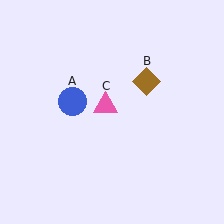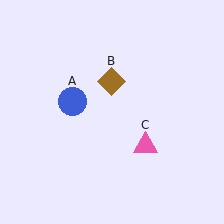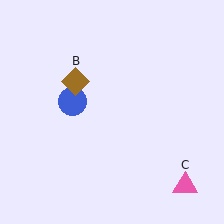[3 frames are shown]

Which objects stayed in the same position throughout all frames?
Blue circle (object A) remained stationary.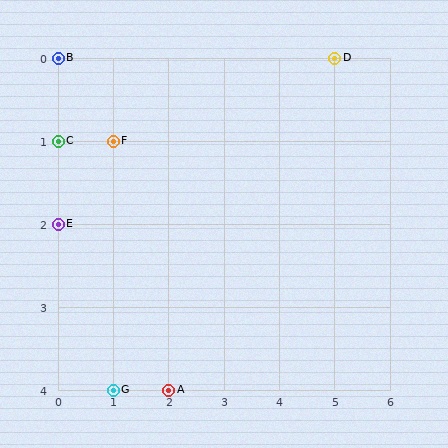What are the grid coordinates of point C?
Point C is at grid coordinates (0, 1).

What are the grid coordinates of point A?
Point A is at grid coordinates (2, 4).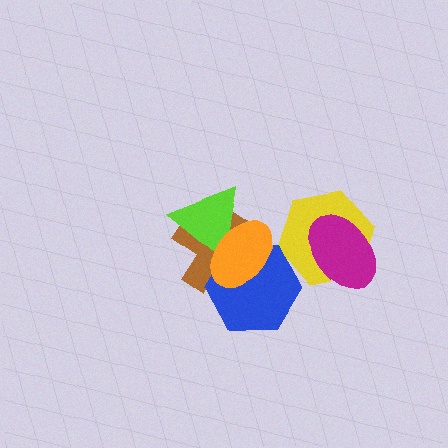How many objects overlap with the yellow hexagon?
2 objects overlap with the yellow hexagon.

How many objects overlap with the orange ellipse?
3 objects overlap with the orange ellipse.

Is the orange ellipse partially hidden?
No, no other shape covers it.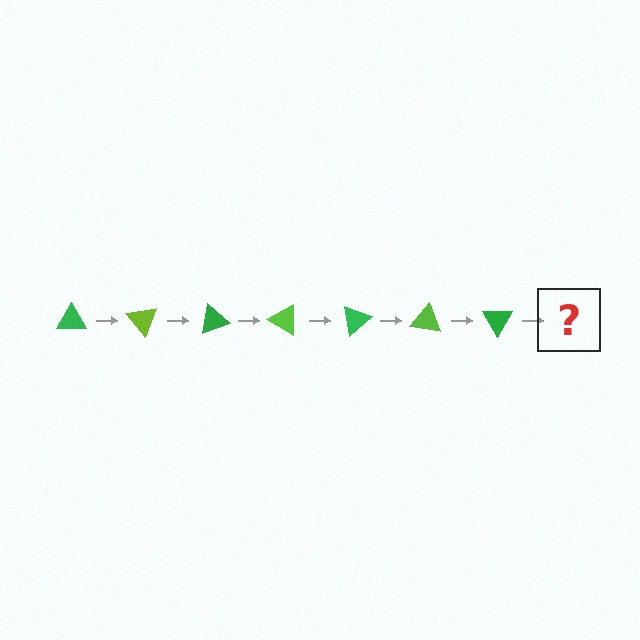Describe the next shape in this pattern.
It should be a lime triangle, rotated 350 degrees from the start.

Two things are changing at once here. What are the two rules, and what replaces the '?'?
The two rules are that it rotates 50 degrees each step and the color cycles through green and lime. The '?' should be a lime triangle, rotated 350 degrees from the start.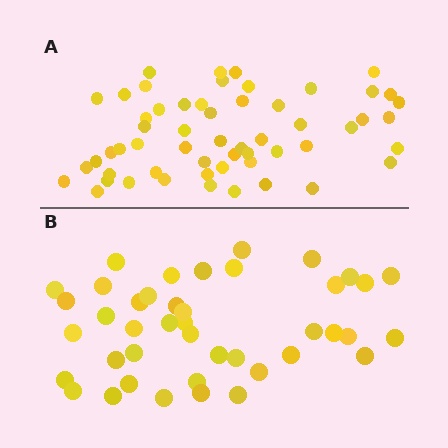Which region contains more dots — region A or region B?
Region A (the top region) has more dots.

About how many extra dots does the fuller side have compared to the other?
Region A has approximately 15 more dots than region B.